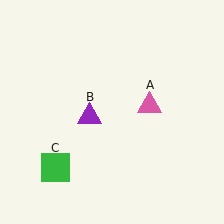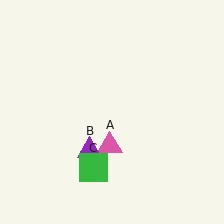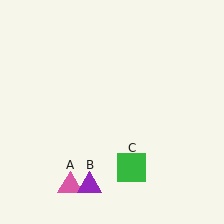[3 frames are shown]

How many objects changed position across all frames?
3 objects changed position: pink triangle (object A), purple triangle (object B), green square (object C).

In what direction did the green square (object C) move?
The green square (object C) moved right.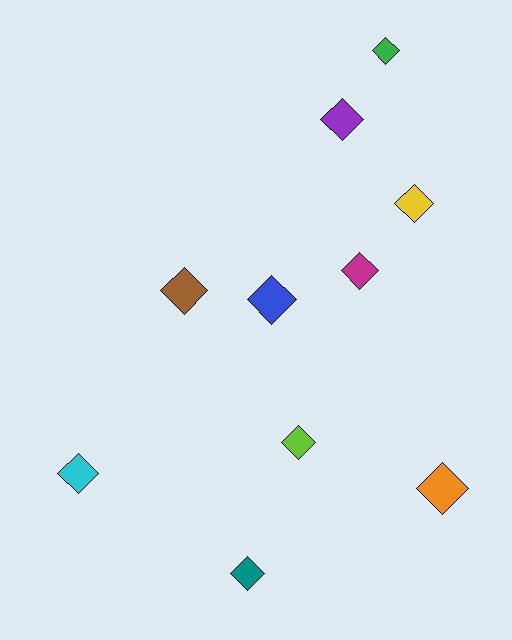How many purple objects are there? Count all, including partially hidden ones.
There is 1 purple object.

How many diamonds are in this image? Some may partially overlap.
There are 10 diamonds.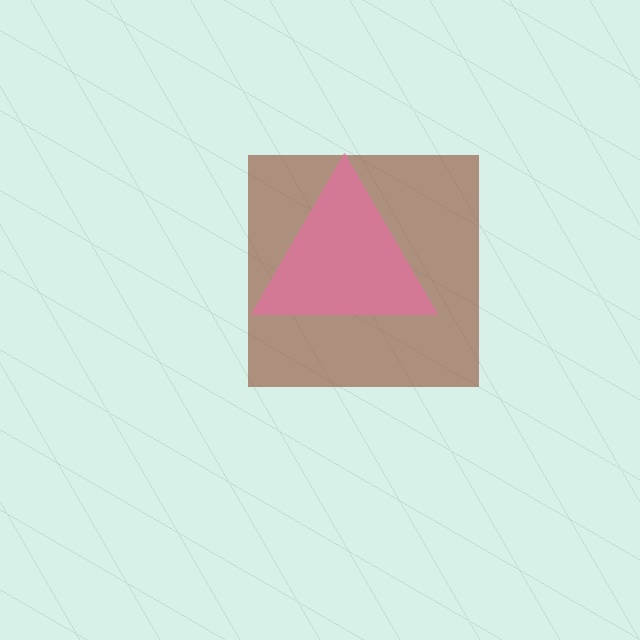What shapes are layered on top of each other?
The layered shapes are: a brown square, a pink triangle.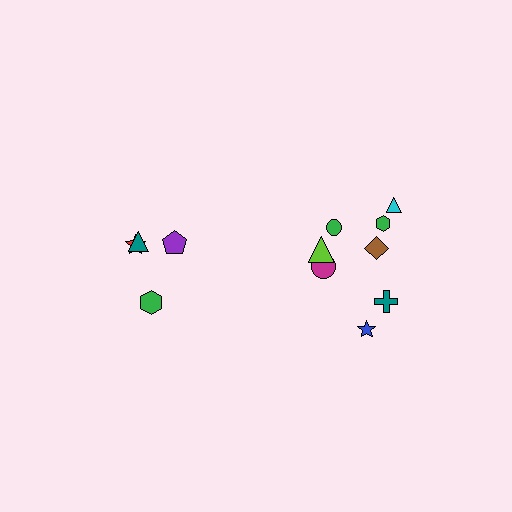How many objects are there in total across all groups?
There are 12 objects.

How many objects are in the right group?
There are 8 objects.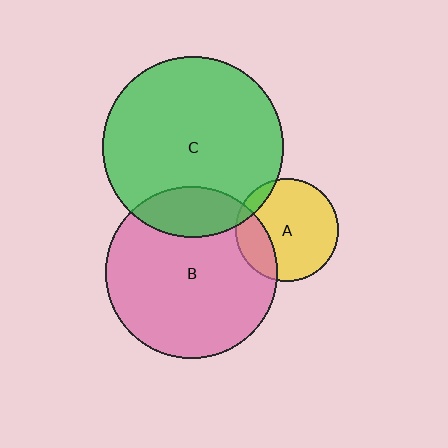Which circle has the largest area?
Circle C (green).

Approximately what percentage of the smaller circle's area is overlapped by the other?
Approximately 10%.